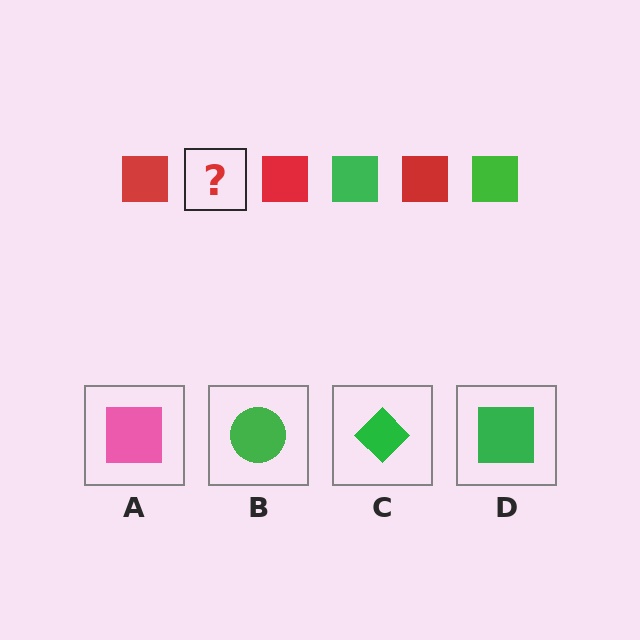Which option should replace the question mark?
Option D.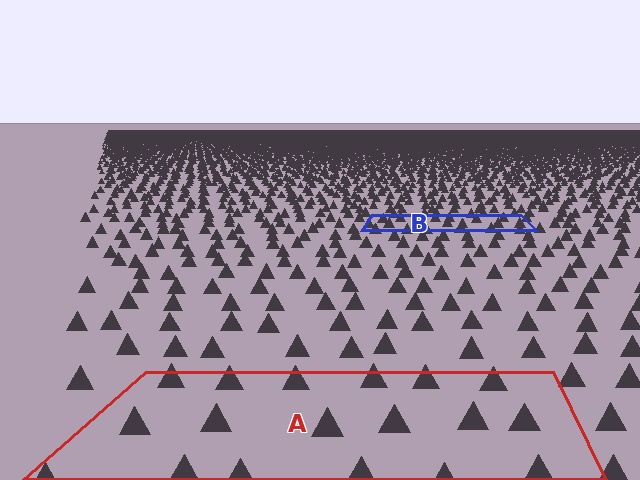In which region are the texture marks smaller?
The texture marks are smaller in region B, because it is farther away.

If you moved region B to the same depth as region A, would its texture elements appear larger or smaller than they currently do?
They would appear larger. At a closer depth, the same texture elements are projected at a bigger on-screen size.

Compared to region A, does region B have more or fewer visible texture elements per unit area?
Region B has more texture elements per unit area — they are packed more densely because it is farther away.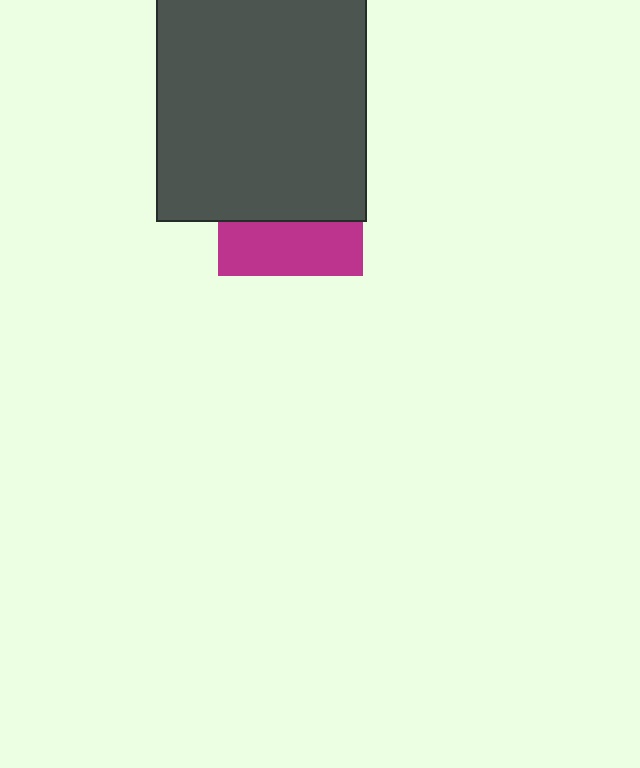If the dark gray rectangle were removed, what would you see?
You would see the complete magenta square.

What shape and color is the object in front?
The object in front is a dark gray rectangle.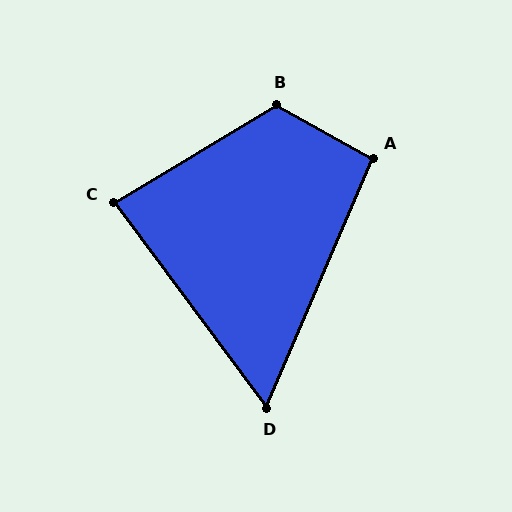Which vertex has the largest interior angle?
B, at approximately 120 degrees.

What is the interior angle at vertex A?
Approximately 96 degrees (obtuse).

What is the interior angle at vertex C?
Approximately 84 degrees (acute).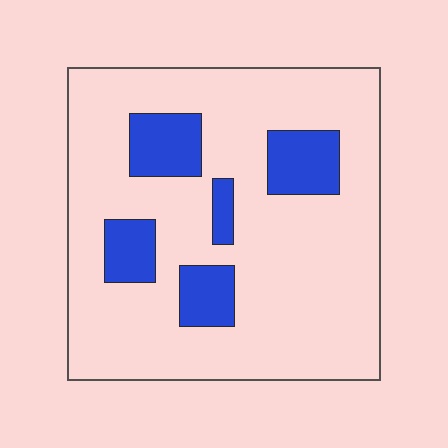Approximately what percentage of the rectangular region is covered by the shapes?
Approximately 20%.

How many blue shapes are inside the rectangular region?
5.